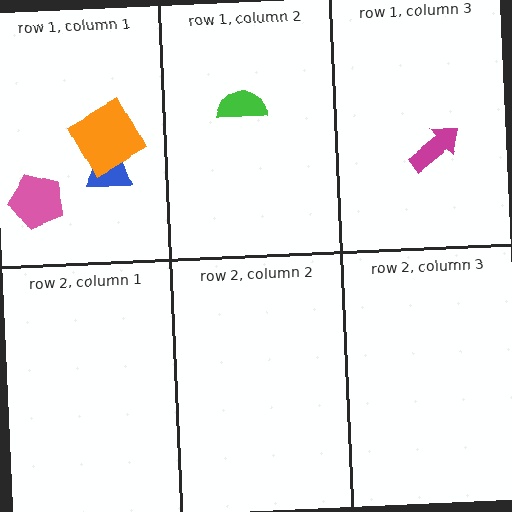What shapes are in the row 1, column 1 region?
The blue trapezoid, the orange square, the pink pentagon.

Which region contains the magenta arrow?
The row 1, column 3 region.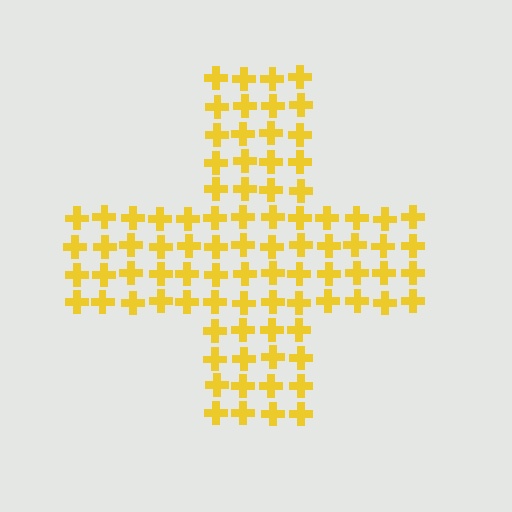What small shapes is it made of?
It is made of small crosses.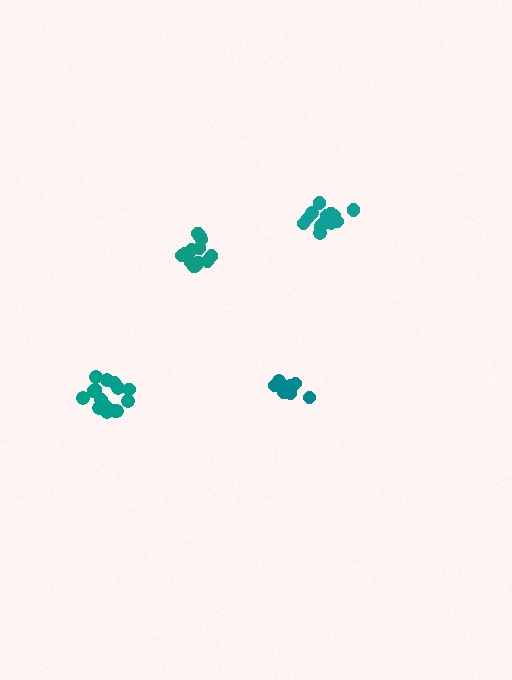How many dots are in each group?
Group 1: 15 dots, Group 2: 13 dots, Group 3: 15 dots, Group 4: 9 dots (52 total).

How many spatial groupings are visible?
There are 4 spatial groupings.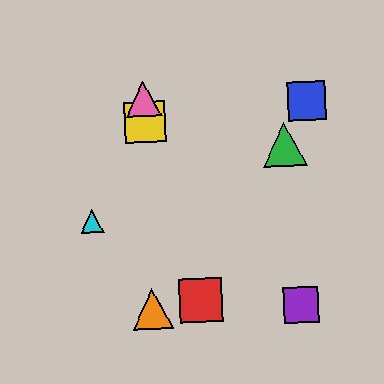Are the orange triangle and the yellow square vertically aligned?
Yes, both are at x≈153.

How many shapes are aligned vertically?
3 shapes (the yellow square, the orange triangle, the pink triangle) are aligned vertically.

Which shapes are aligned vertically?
The yellow square, the orange triangle, the pink triangle are aligned vertically.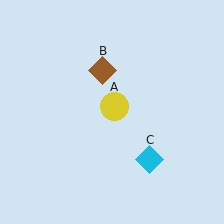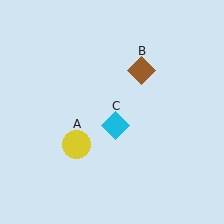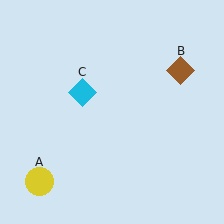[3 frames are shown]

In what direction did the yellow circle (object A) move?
The yellow circle (object A) moved down and to the left.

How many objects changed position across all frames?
3 objects changed position: yellow circle (object A), brown diamond (object B), cyan diamond (object C).